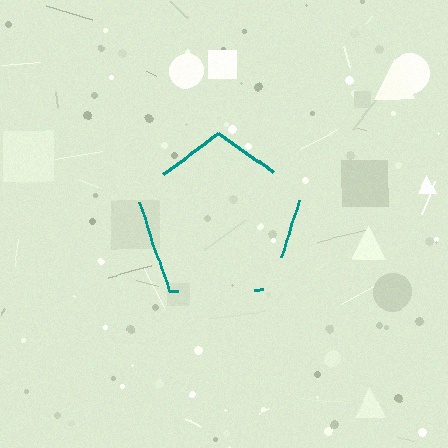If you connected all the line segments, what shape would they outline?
They would outline a pentagon.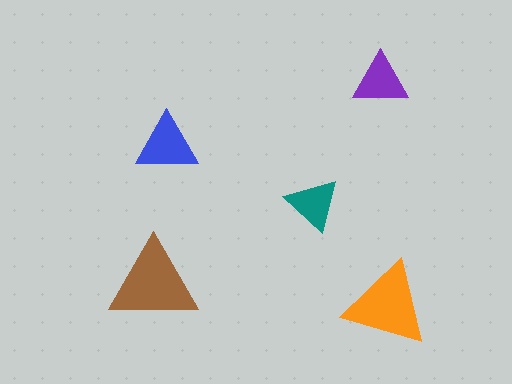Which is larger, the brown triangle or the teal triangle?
The brown one.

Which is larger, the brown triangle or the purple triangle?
The brown one.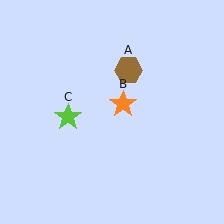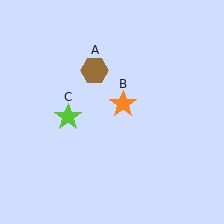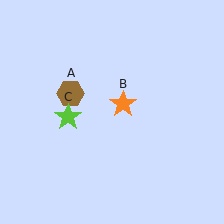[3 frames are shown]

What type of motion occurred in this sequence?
The brown hexagon (object A) rotated counterclockwise around the center of the scene.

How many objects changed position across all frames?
1 object changed position: brown hexagon (object A).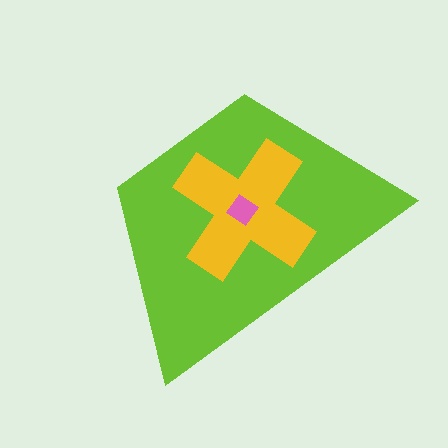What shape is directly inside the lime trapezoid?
The yellow cross.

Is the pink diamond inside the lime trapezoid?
Yes.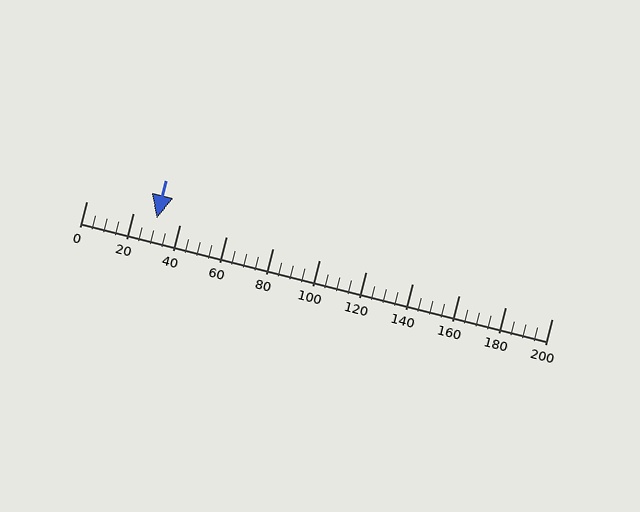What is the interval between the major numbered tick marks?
The major tick marks are spaced 20 units apart.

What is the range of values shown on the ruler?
The ruler shows values from 0 to 200.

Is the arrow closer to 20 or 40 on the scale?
The arrow is closer to 40.